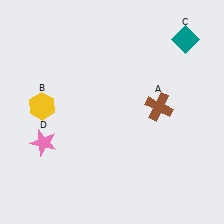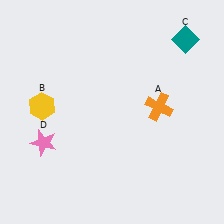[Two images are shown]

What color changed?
The cross (A) changed from brown in Image 1 to orange in Image 2.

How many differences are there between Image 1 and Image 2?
There is 1 difference between the two images.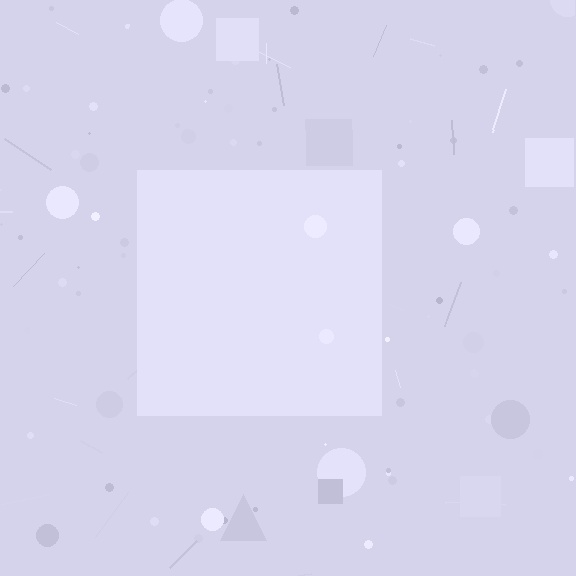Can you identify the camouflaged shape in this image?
The camouflaged shape is a square.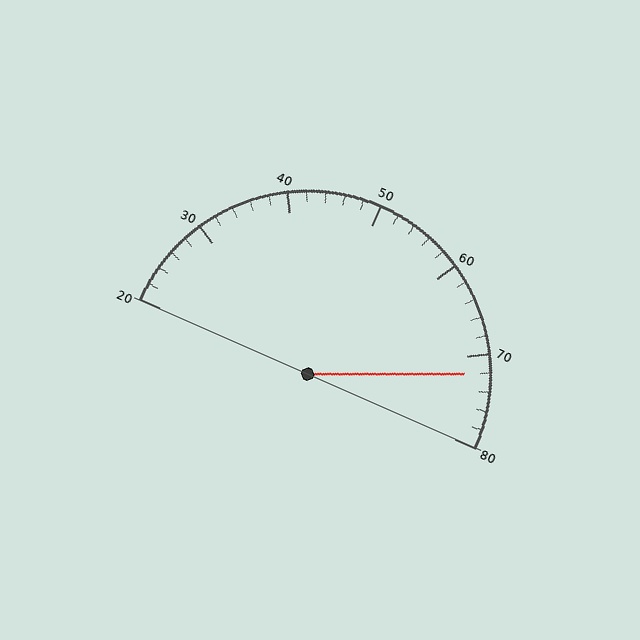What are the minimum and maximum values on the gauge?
The gauge ranges from 20 to 80.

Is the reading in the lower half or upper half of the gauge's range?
The reading is in the upper half of the range (20 to 80).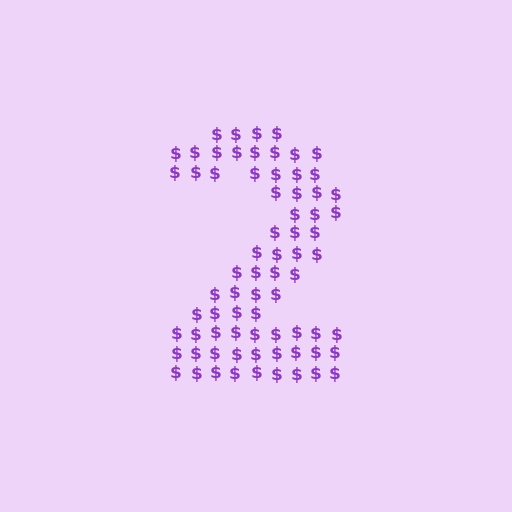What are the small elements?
The small elements are dollar signs.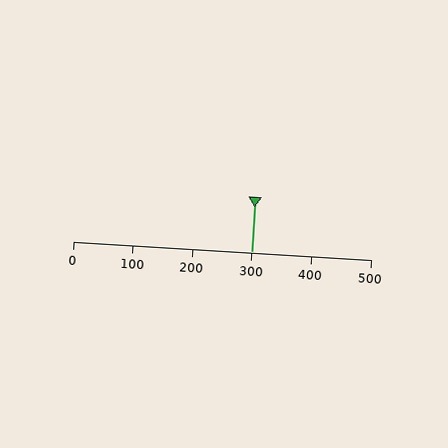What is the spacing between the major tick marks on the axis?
The major ticks are spaced 100 apart.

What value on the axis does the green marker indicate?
The marker indicates approximately 300.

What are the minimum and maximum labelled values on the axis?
The axis runs from 0 to 500.